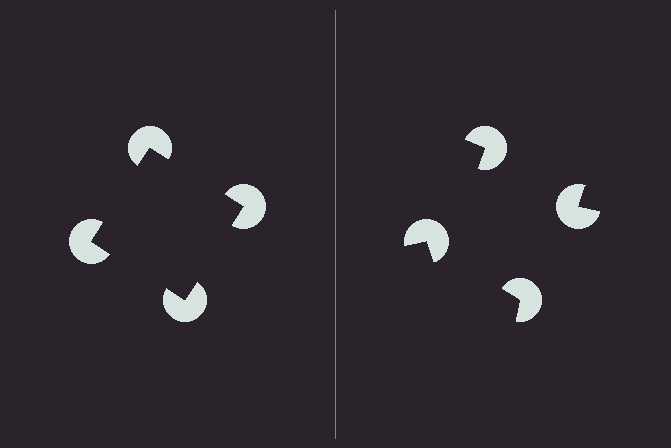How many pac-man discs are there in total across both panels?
8 — 4 on each side.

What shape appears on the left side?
An illusory square.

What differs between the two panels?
The pac-man discs are positioned identically on both sides; only the wedge orientations differ. On the left they align to a square; on the right they are misaligned.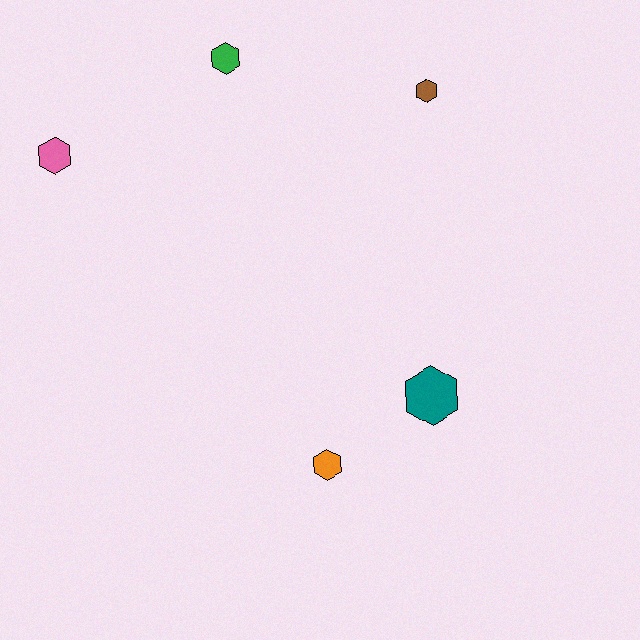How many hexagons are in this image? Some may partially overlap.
There are 5 hexagons.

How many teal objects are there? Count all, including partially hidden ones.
There is 1 teal object.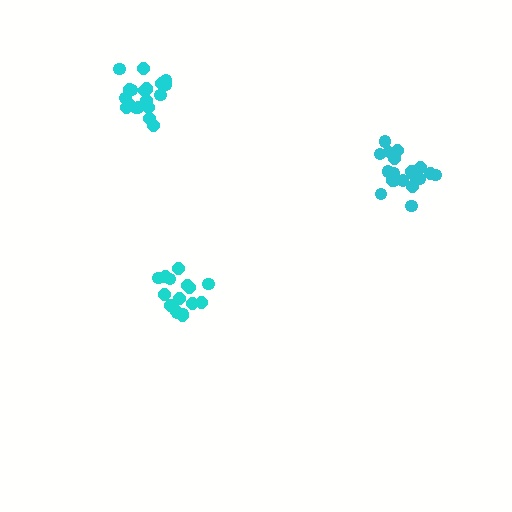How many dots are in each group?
Group 1: 16 dots, Group 2: 20 dots, Group 3: 19 dots (55 total).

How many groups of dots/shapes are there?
There are 3 groups.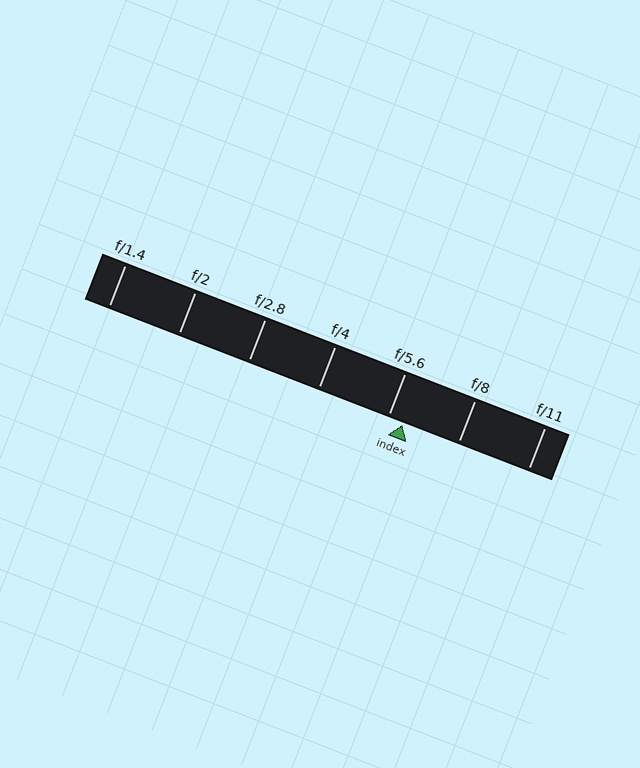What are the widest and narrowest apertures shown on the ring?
The widest aperture shown is f/1.4 and the narrowest is f/11.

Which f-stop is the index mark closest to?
The index mark is closest to f/5.6.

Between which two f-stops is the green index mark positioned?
The index mark is between f/5.6 and f/8.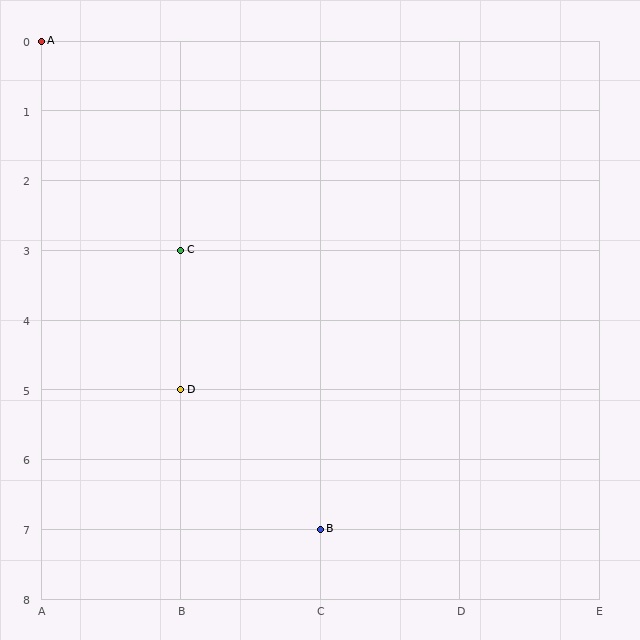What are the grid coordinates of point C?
Point C is at grid coordinates (B, 3).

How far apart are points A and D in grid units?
Points A and D are 1 column and 5 rows apart (about 5.1 grid units diagonally).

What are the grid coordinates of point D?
Point D is at grid coordinates (B, 5).